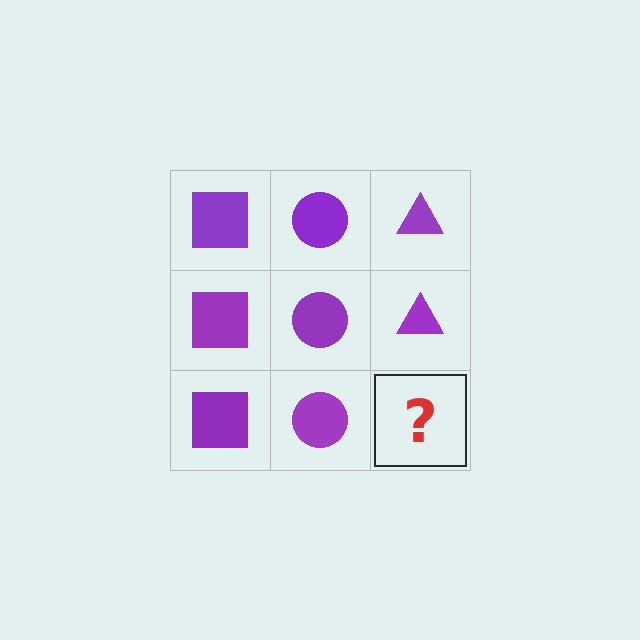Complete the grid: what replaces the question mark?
The question mark should be replaced with a purple triangle.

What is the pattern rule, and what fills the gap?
The rule is that each column has a consistent shape. The gap should be filled with a purple triangle.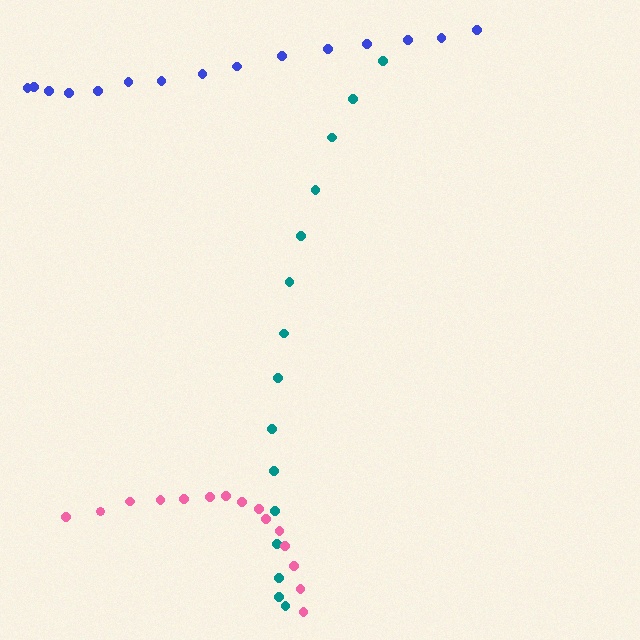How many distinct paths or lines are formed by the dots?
There are 3 distinct paths.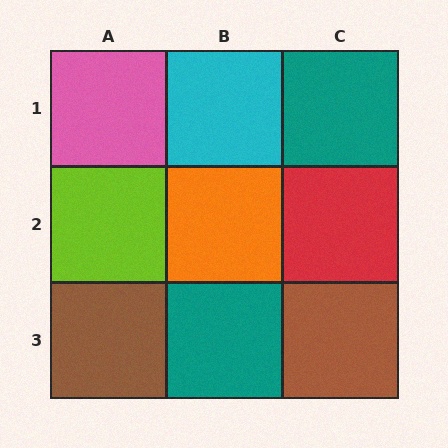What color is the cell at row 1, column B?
Cyan.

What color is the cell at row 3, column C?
Brown.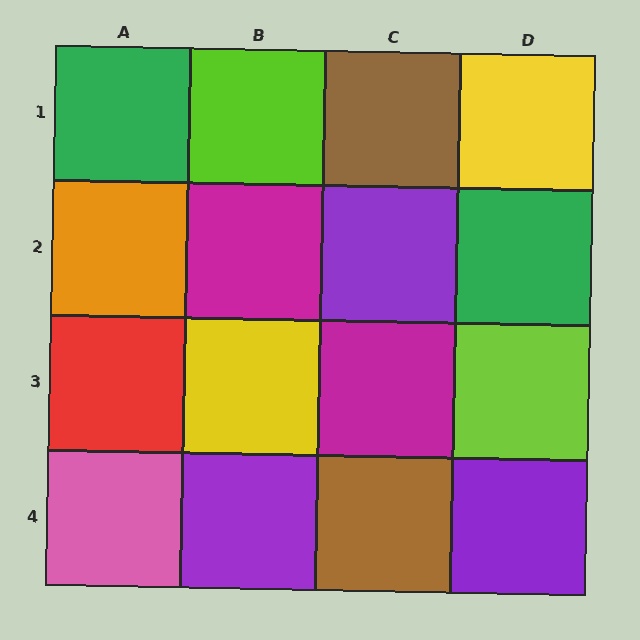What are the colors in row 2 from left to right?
Orange, magenta, purple, green.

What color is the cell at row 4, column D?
Purple.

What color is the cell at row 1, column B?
Lime.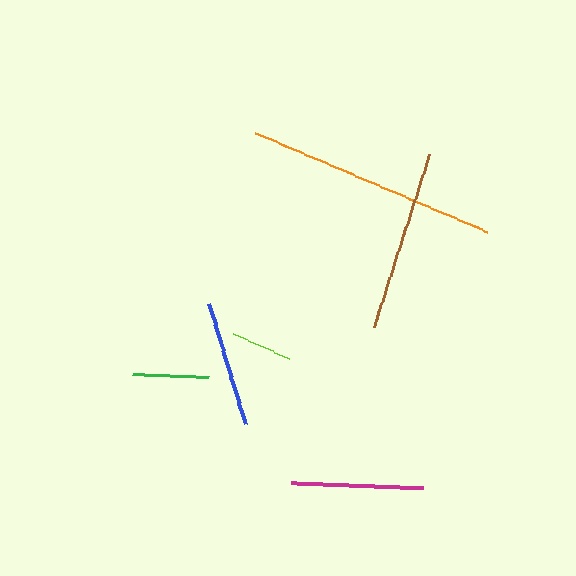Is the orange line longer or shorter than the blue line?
The orange line is longer than the blue line.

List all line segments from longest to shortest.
From longest to shortest: orange, brown, magenta, blue, green, lime.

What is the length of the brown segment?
The brown segment is approximately 182 pixels long.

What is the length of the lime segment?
The lime segment is approximately 61 pixels long.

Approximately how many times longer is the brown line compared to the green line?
The brown line is approximately 2.4 times the length of the green line.